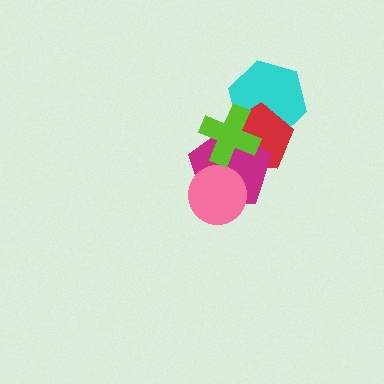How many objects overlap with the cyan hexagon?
2 objects overlap with the cyan hexagon.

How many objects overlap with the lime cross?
3 objects overlap with the lime cross.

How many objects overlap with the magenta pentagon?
3 objects overlap with the magenta pentagon.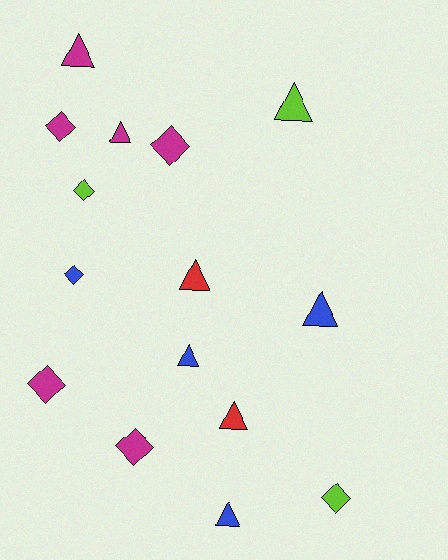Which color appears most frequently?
Magenta, with 6 objects.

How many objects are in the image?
There are 15 objects.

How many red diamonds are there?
There are no red diamonds.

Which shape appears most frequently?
Triangle, with 8 objects.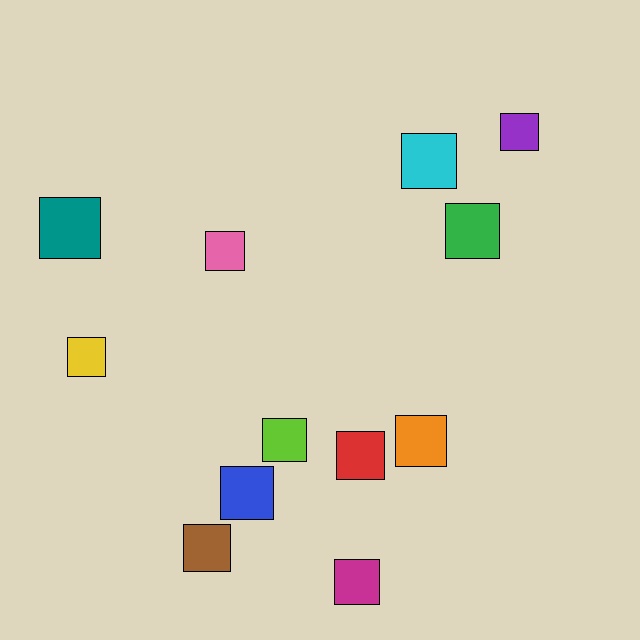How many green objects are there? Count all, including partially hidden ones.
There is 1 green object.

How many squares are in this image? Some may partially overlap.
There are 12 squares.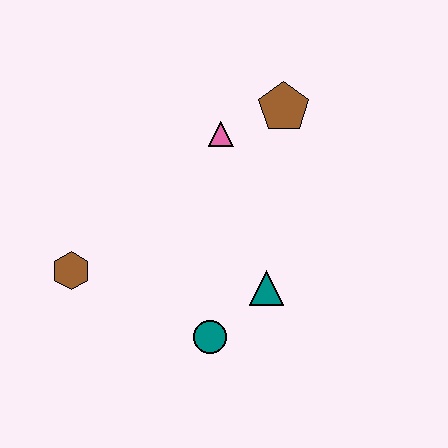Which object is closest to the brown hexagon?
The teal circle is closest to the brown hexagon.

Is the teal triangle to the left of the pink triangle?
No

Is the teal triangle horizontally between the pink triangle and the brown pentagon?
Yes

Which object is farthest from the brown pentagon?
The brown hexagon is farthest from the brown pentagon.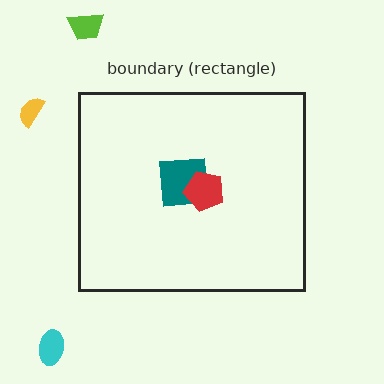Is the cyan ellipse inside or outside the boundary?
Outside.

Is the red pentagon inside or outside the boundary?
Inside.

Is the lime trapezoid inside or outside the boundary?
Outside.